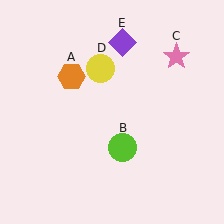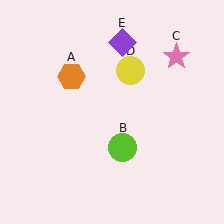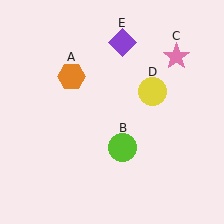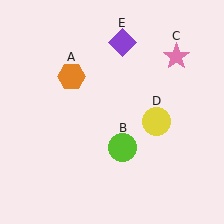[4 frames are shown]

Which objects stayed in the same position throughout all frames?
Orange hexagon (object A) and lime circle (object B) and pink star (object C) and purple diamond (object E) remained stationary.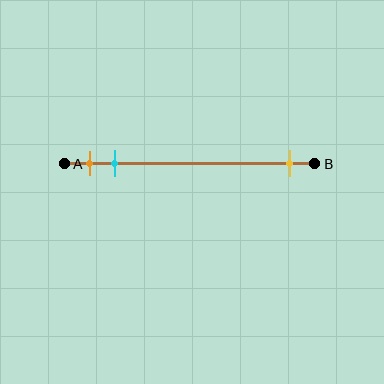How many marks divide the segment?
There are 3 marks dividing the segment.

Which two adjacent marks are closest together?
The orange and cyan marks are the closest adjacent pair.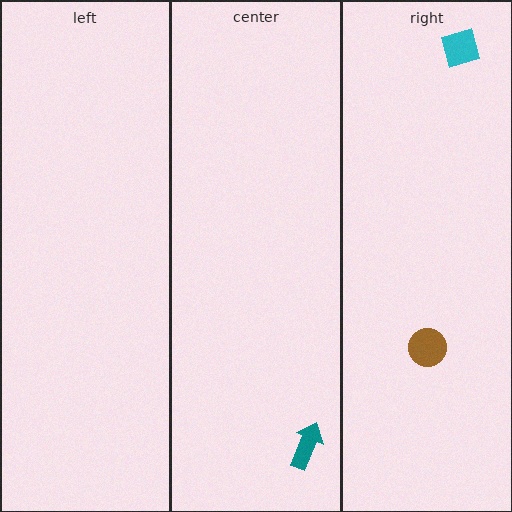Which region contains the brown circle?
The right region.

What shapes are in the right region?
The brown circle, the cyan diamond.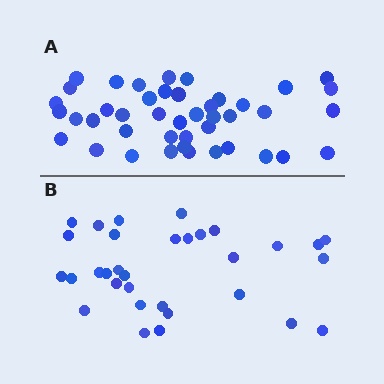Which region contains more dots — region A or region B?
Region A (the top region) has more dots.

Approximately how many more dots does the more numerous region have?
Region A has roughly 12 or so more dots than region B.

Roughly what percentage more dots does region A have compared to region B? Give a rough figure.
About 35% more.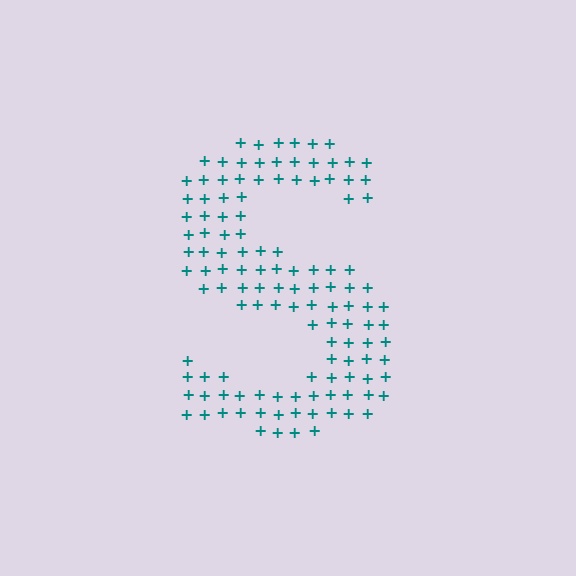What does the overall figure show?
The overall figure shows the letter S.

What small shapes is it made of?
It is made of small plus signs.